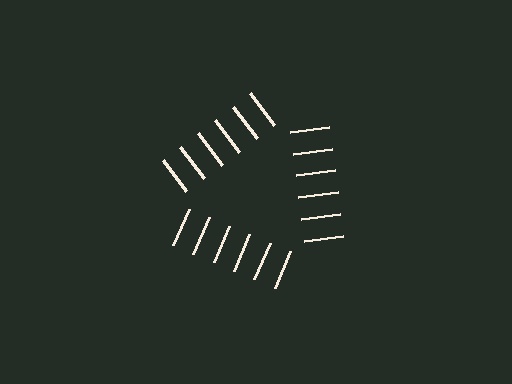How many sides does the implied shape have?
3 sides — the line-ends trace a triangle.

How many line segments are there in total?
18 — 6 along each of the 3 edges.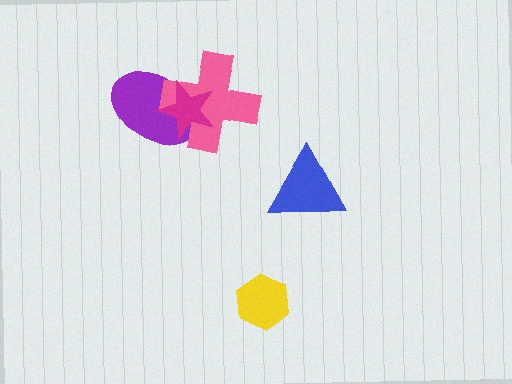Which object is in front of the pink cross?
The magenta star is in front of the pink cross.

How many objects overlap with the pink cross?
2 objects overlap with the pink cross.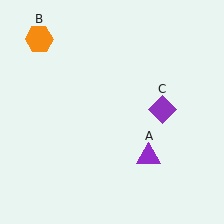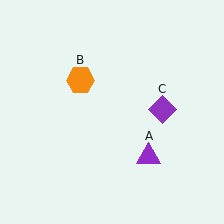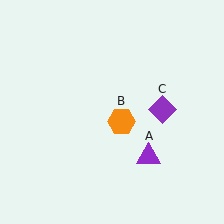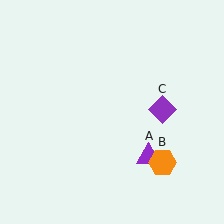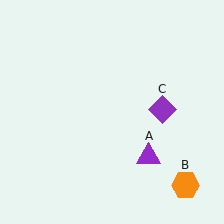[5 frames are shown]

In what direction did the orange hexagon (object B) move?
The orange hexagon (object B) moved down and to the right.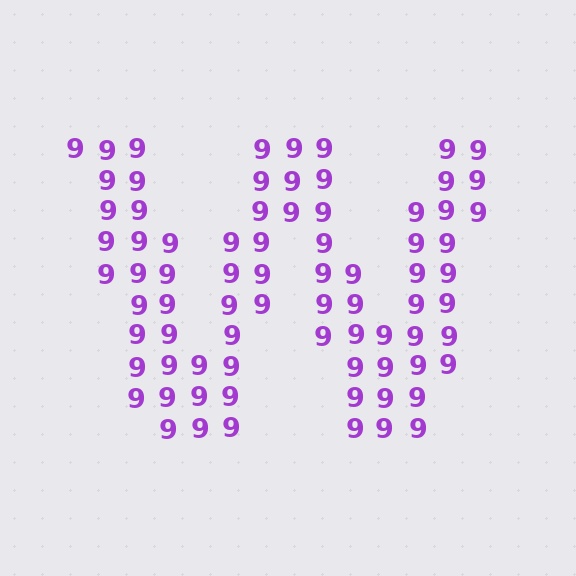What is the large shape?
The large shape is the letter W.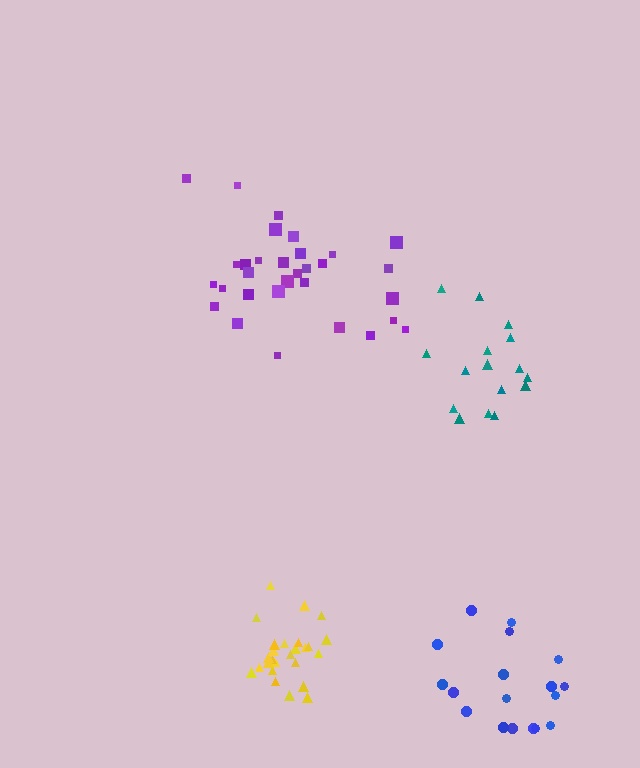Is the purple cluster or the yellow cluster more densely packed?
Yellow.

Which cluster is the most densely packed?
Yellow.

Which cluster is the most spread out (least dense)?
Purple.